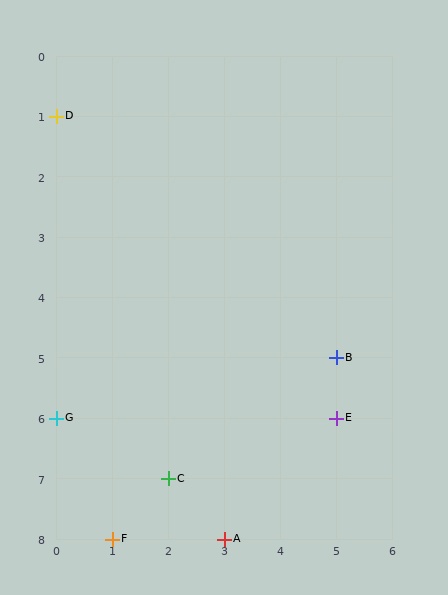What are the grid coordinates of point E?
Point E is at grid coordinates (5, 6).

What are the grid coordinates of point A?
Point A is at grid coordinates (3, 8).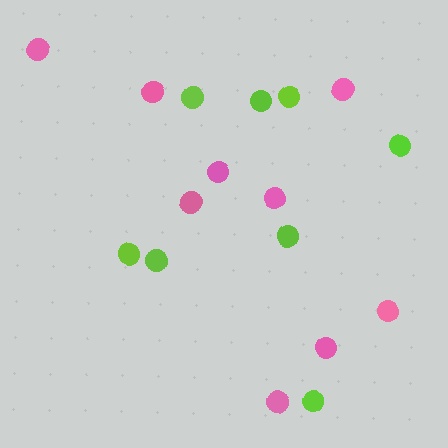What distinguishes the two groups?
There are 2 groups: one group of lime circles (8) and one group of pink circles (9).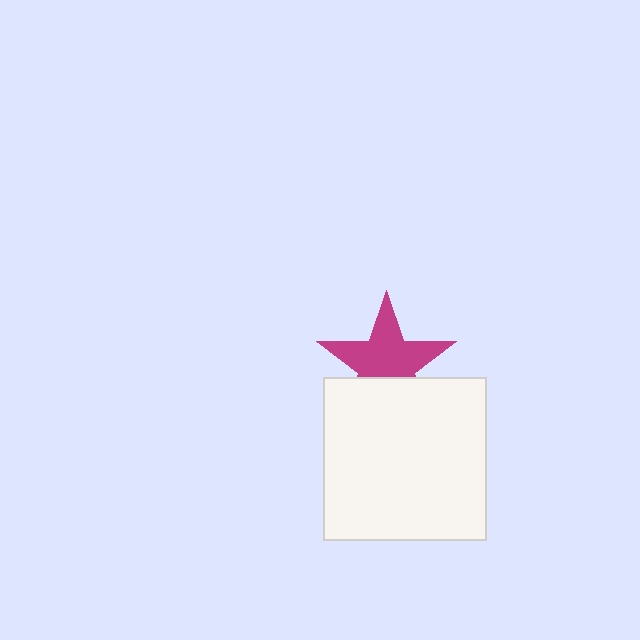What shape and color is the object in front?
The object in front is a white square.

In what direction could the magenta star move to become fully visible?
The magenta star could move up. That would shift it out from behind the white square entirely.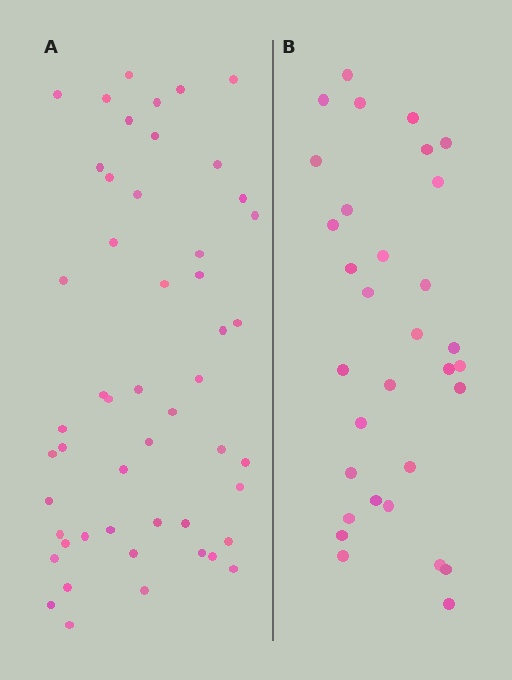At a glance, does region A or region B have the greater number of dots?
Region A (the left region) has more dots.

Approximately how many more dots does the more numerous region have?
Region A has approximately 20 more dots than region B.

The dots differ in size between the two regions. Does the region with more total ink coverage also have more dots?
No. Region B has more total ink coverage because its dots are larger, but region A actually contains more individual dots. Total area can be misleading — the number of items is what matters here.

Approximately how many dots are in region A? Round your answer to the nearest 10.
About 50 dots. (The exact count is 51, which rounds to 50.)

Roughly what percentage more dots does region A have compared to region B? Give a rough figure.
About 60% more.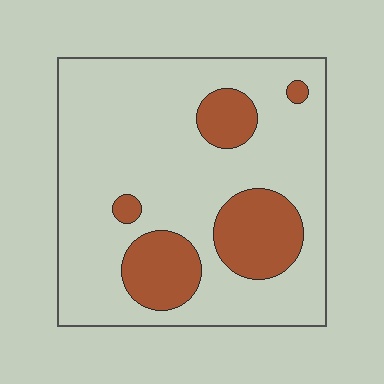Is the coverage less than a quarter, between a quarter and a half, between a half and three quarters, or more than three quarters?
Less than a quarter.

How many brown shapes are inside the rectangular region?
5.